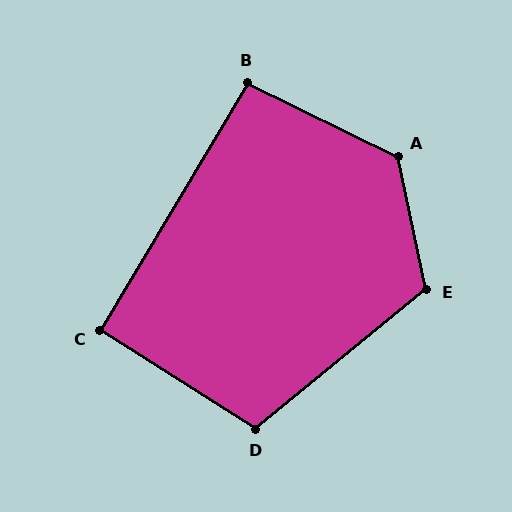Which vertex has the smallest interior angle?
C, at approximately 92 degrees.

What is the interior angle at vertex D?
Approximately 108 degrees (obtuse).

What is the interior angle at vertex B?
Approximately 95 degrees (approximately right).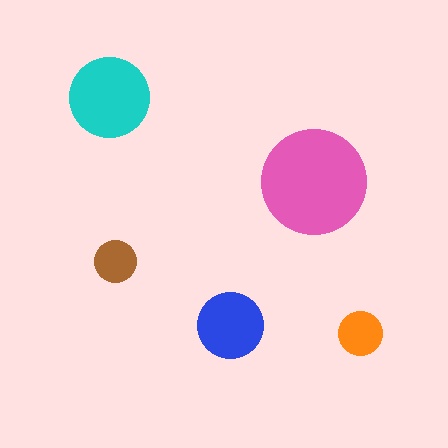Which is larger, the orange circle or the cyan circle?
The cyan one.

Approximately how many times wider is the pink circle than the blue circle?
About 1.5 times wider.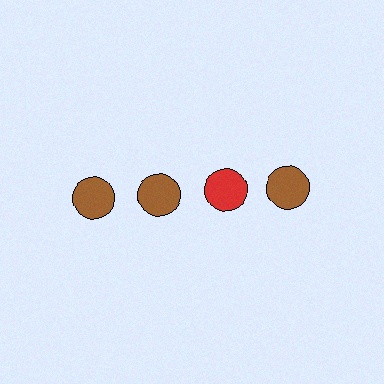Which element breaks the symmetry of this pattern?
The red circle in the top row, center column breaks the symmetry. All other shapes are brown circles.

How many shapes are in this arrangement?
There are 4 shapes arranged in a grid pattern.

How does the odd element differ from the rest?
It has a different color: red instead of brown.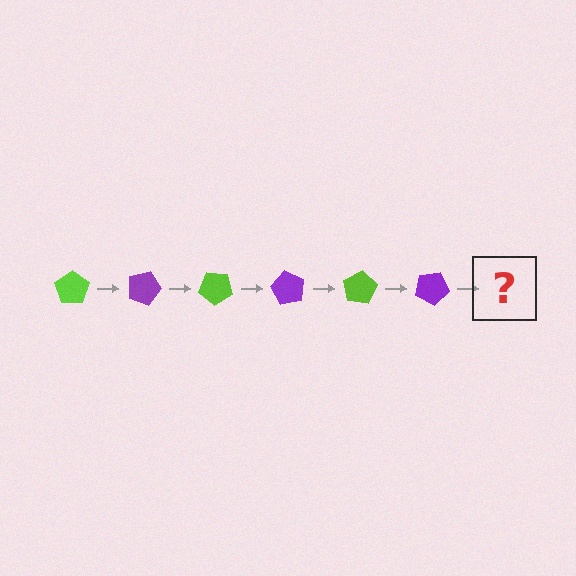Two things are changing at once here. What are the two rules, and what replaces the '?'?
The two rules are that it rotates 20 degrees each step and the color cycles through lime and purple. The '?' should be a lime pentagon, rotated 120 degrees from the start.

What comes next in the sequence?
The next element should be a lime pentagon, rotated 120 degrees from the start.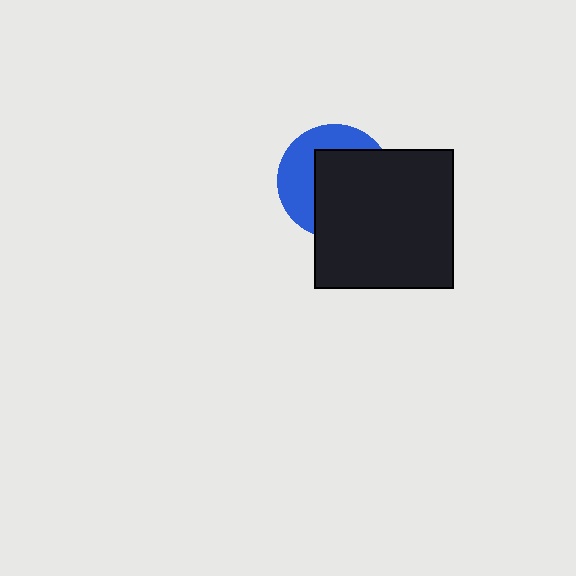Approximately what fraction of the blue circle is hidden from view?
Roughly 59% of the blue circle is hidden behind the black square.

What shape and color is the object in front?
The object in front is a black square.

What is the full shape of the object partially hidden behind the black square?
The partially hidden object is a blue circle.